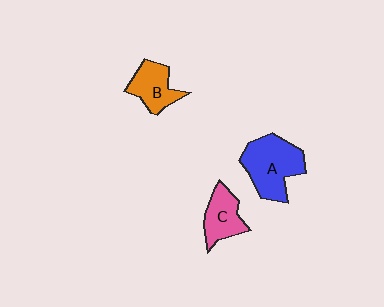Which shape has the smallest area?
Shape C (pink).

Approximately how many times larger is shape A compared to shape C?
Approximately 1.6 times.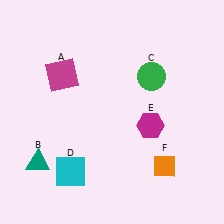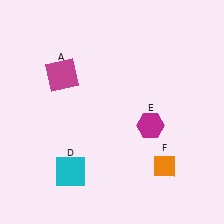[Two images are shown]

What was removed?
The teal triangle (B), the green circle (C) were removed in Image 2.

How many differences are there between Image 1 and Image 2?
There are 2 differences between the two images.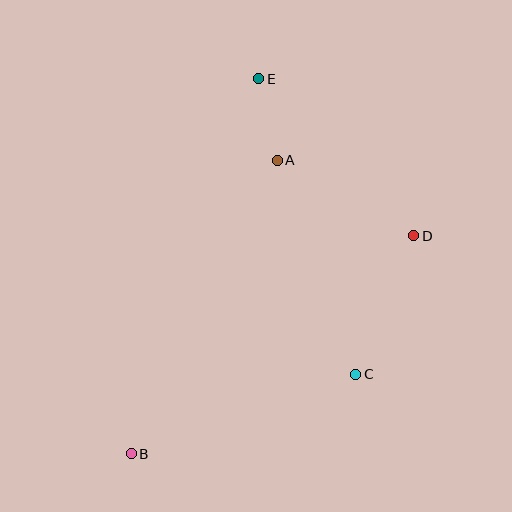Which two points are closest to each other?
Points A and E are closest to each other.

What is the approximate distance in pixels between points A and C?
The distance between A and C is approximately 228 pixels.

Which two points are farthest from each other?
Points B and E are farthest from each other.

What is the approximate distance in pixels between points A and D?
The distance between A and D is approximately 156 pixels.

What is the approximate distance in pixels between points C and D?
The distance between C and D is approximately 150 pixels.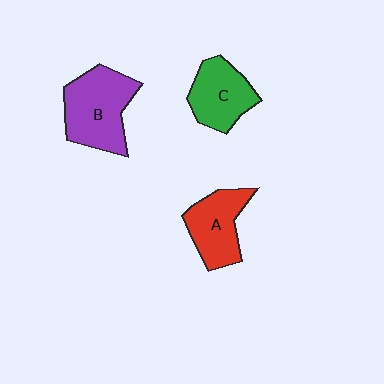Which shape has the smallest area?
Shape C (green).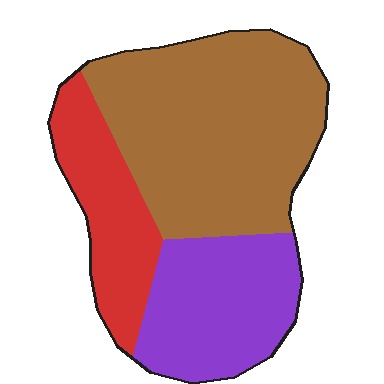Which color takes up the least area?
Red, at roughly 20%.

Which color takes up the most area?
Brown, at roughly 50%.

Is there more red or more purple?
Purple.